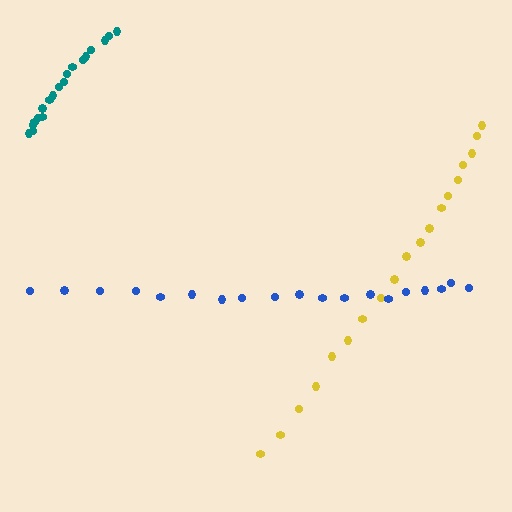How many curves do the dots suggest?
There are 3 distinct paths.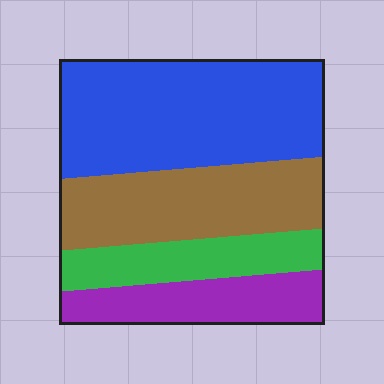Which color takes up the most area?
Blue, at roughly 40%.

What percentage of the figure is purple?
Purple takes up about one sixth (1/6) of the figure.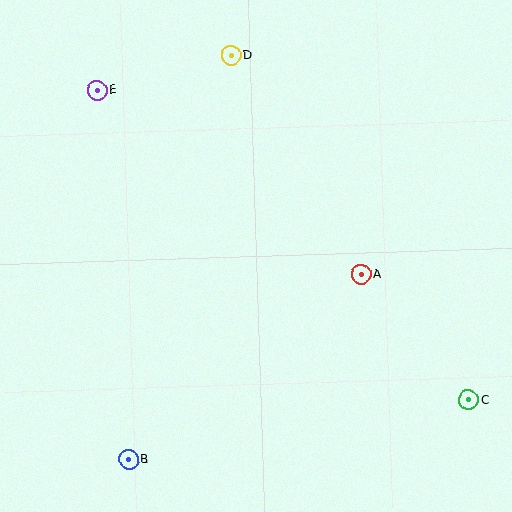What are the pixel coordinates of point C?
Point C is at (469, 400).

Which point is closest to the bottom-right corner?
Point C is closest to the bottom-right corner.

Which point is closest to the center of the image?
Point A at (361, 274) is closest to the center.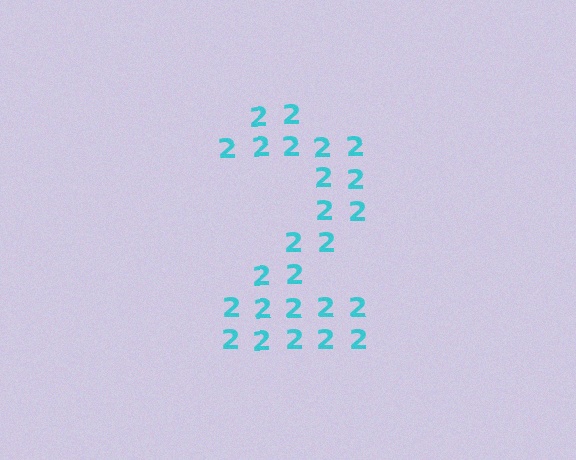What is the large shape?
The large shape is the digit 2.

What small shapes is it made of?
It is made of small digit 2's.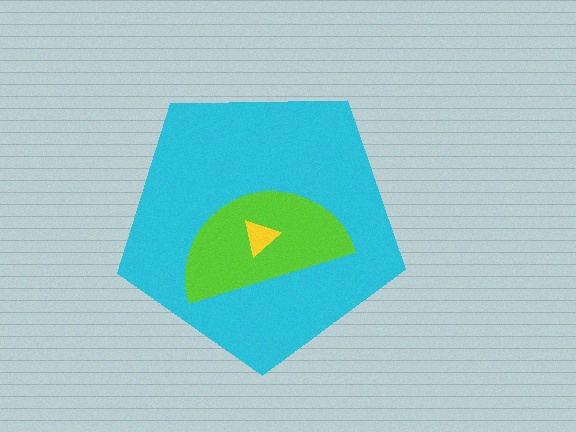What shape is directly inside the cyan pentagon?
The lime semicircle.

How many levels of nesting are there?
3.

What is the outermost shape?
The cyan pentagon.